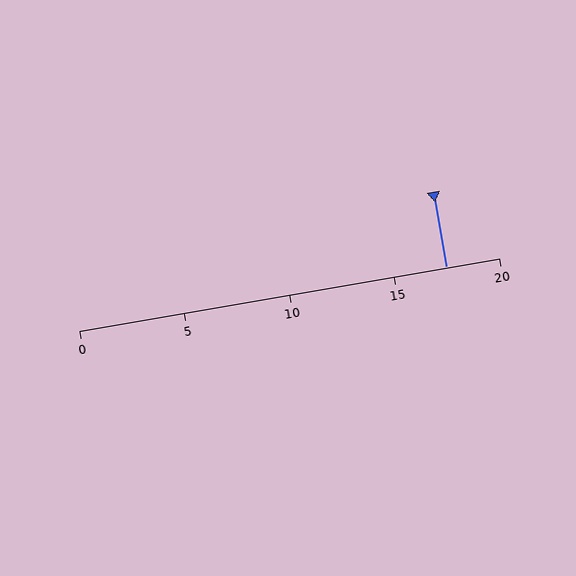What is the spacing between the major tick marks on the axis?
The major ticks are spaced 5 apart.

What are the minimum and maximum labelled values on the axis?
The axis runs from 0 to 20.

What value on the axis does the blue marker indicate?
The marker indicates approximately 17.5.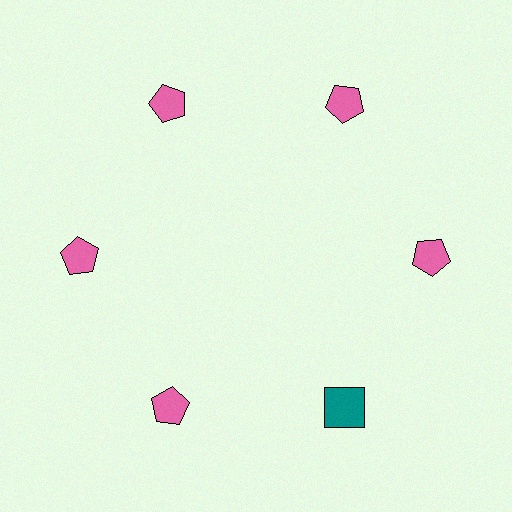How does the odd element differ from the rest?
It differs in both color (teal instead of pink) and shape (square instead of pentagon).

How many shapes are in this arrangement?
There are 6 shapes arranged in a ring pattern.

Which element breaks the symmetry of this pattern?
The teal square at roughly the 5 o'clock position breaks the symmetry. All other shapes are pink pentagons.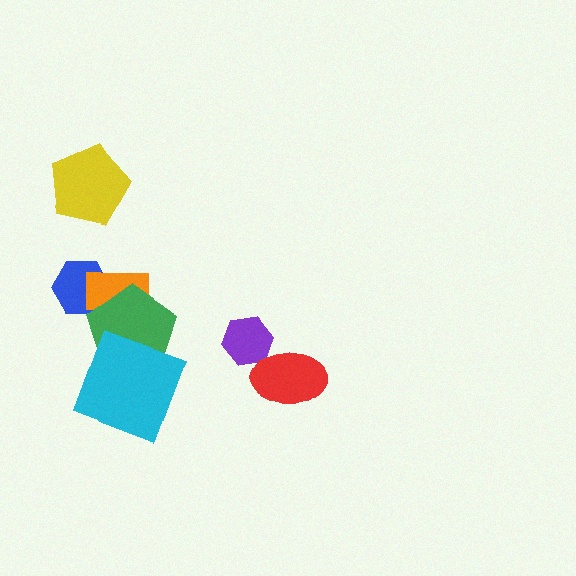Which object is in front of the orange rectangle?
The green pentagon is in front of the orange rectangle.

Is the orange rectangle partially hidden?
Yes, it is partially covered by another shape.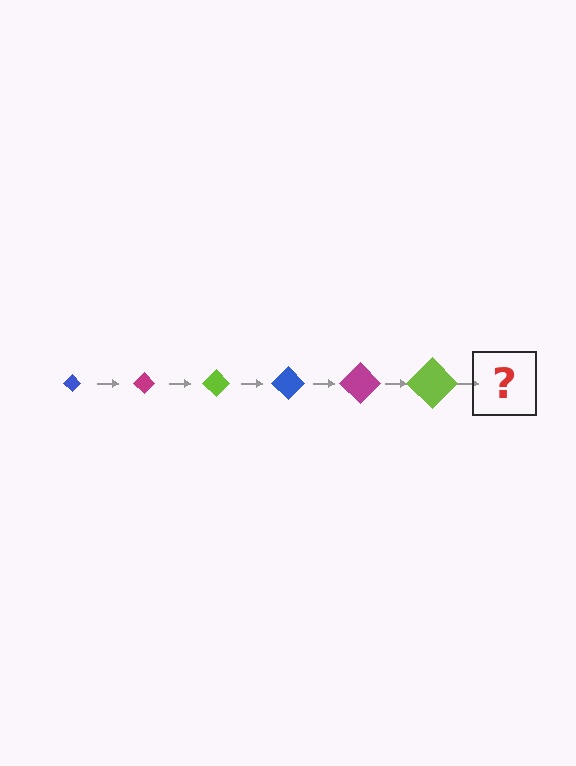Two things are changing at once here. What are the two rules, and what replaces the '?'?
The two rules are that the diamond grows larger each step and the color cycles through blue, magenta, and lime. The '?' should be a blue diamond, larger than the previous one.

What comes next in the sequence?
The next element should be a blue diamond, larger than the previous one.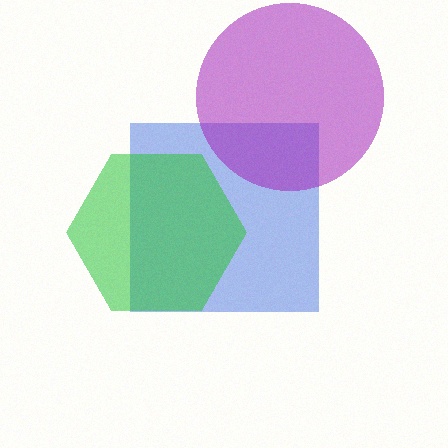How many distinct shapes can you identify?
There are 3 distinct shapes: a blue square, a purple circle, a green hexagon.